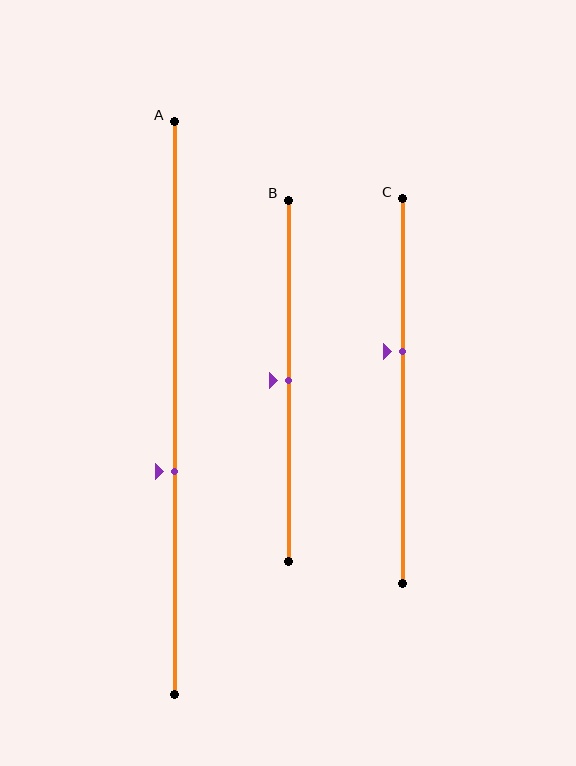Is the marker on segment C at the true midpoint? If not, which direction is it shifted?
No, the marker on segment C is shifted upward by about 10% of the segment length.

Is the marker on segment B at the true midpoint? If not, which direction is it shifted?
Yes, the marker on segment B is at the true midpoint.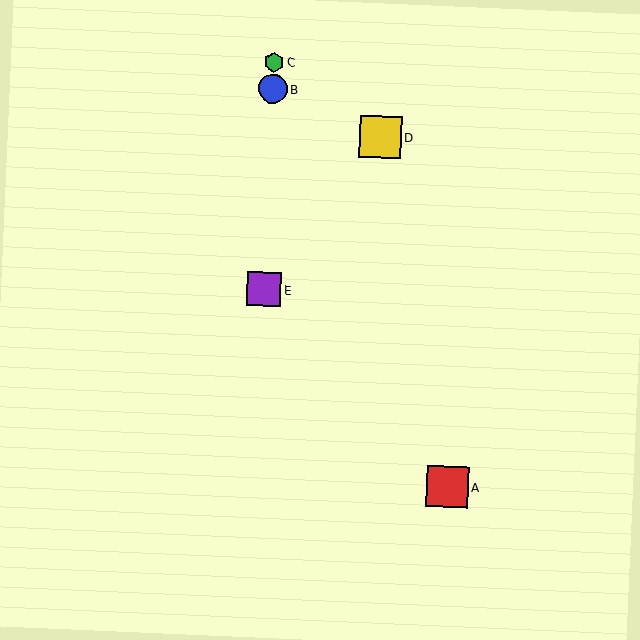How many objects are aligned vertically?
3 objects (B, C, E) are aligned vertically.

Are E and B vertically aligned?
Yes, both are at x≈264.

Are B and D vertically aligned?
No, B is at x≈273 and D is at x≈380.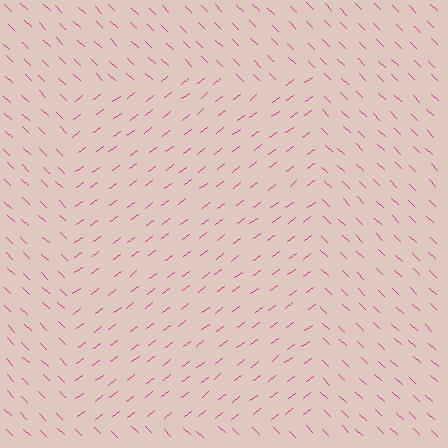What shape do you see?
I see a rectangle.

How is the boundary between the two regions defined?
The boundary is defined purely by a change in line orientation (approximately 81 degrees difference). All lines are the same color and thickness.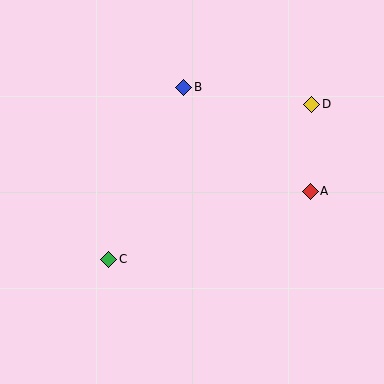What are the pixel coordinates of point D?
Point D is at (311, 104).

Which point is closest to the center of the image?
Point B at (184, 87) is closest to the center.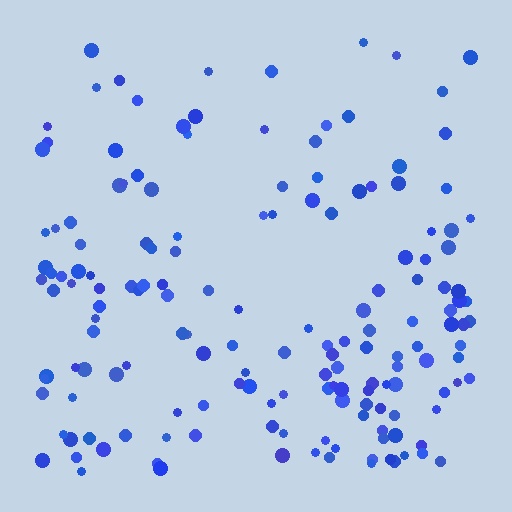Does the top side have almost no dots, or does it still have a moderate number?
Still a moderate number, just noticeably fewer than the bottom.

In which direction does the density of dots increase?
From top to bottom, with the bottom side densest.